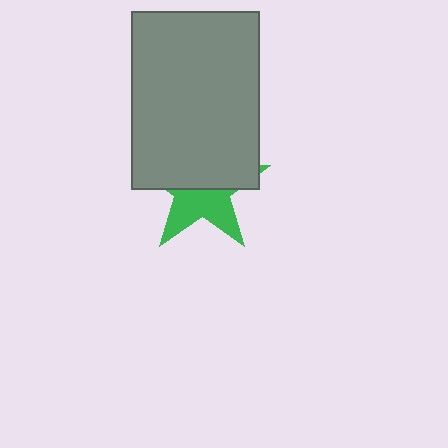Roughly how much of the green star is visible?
About half of it is visible (roughly 45%).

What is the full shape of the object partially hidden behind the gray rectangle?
The partially hidden object is a green star.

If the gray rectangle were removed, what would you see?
You would see the complete green star.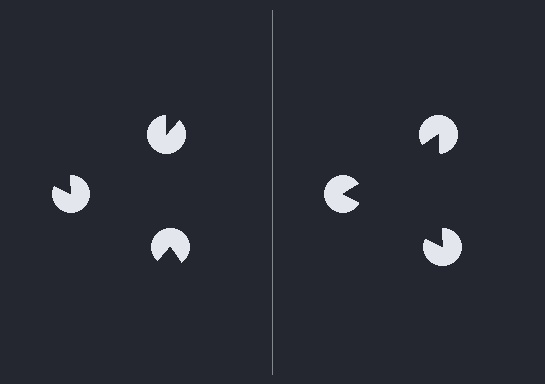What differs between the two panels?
The pac-man discs are positioned identically on both sides; only the wedge orientations differ. On the right they align to a triangle; on the left they are misaligned.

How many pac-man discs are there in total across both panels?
6 — 3 on each side.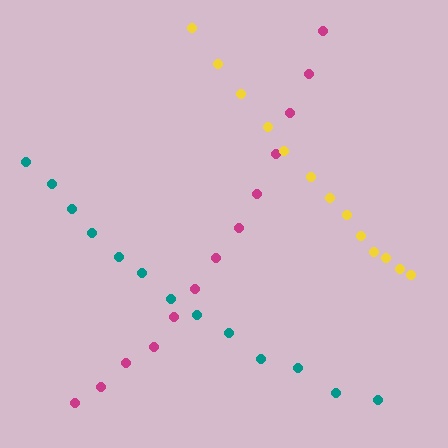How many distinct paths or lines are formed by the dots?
There are 3 distinct paths.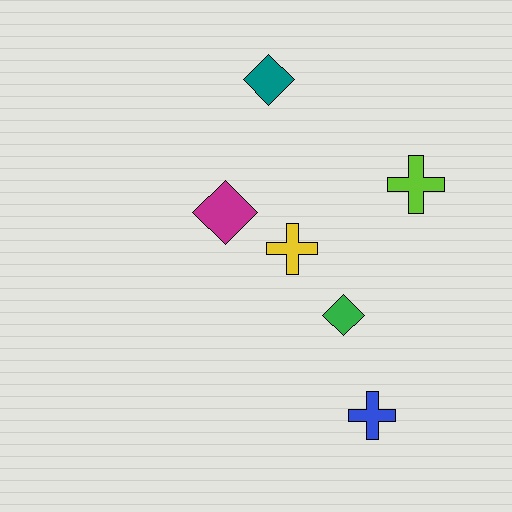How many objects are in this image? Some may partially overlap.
There are 6 objects.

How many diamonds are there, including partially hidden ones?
There are 3 diamonds.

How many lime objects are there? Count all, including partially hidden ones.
There is 1 lime object.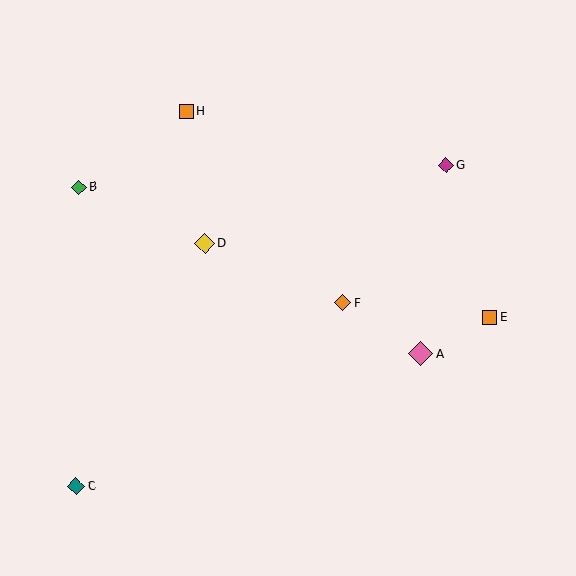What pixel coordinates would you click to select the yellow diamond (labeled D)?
Click at (205, 244) to select the yellow diamond D.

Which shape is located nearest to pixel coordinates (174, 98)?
The orange square (labeled H) at (186, 112) is nearest to that location.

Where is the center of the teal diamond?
The center of the teal diamond is at (76, 486).